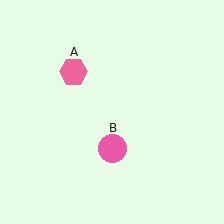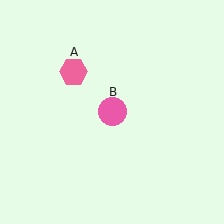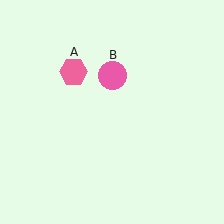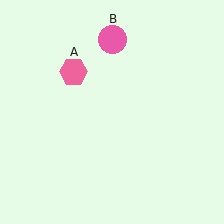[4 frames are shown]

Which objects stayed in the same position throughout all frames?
Pink hexagon (object A) remained stationary.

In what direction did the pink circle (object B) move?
The pink circle (object B) moved up.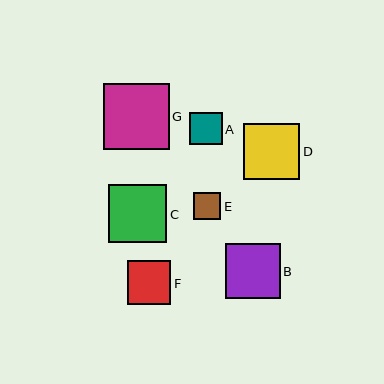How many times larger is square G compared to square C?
Square G is approximately 1.1 times the size of square C.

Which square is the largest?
Square G is the largest with a size of approximately 66 pixels.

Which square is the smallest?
Square E is the smallest with a size of approximately 27 pixels.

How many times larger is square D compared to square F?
Square D is approximately 1.3 times the size of square F.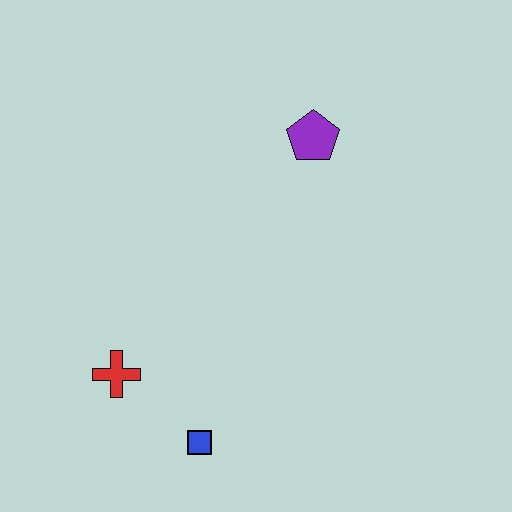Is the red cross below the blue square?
No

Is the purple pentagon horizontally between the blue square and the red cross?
No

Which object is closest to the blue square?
The red cross is closest to the blue square.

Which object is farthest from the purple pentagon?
The blue square is farthest from the purple pentagon.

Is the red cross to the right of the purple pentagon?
No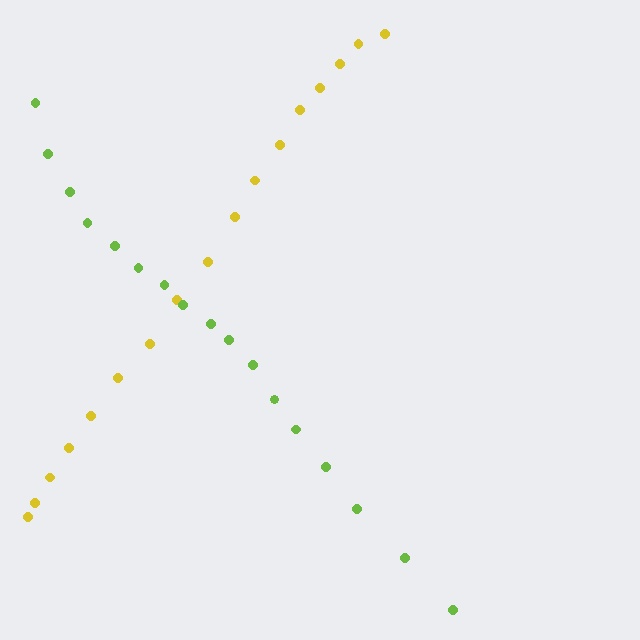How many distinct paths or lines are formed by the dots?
There are 2 distinct paths.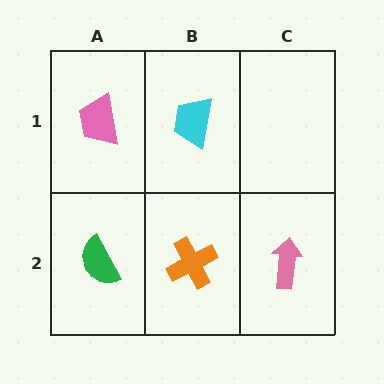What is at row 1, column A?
A pink trapezoid.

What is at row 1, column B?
A cyan trapezoid.